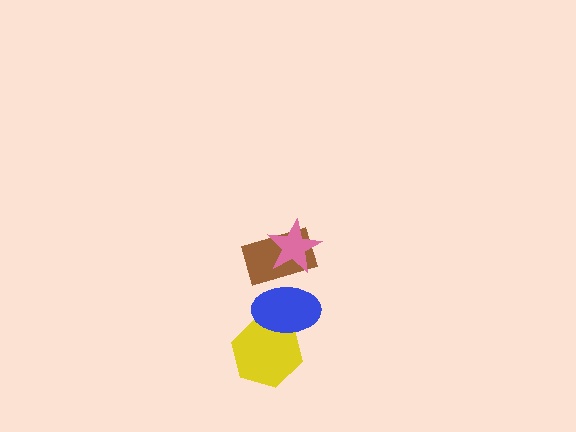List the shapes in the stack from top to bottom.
From top to bottom: the pink star, the brown rectangle, the blue ellipse, the yellow hexagon.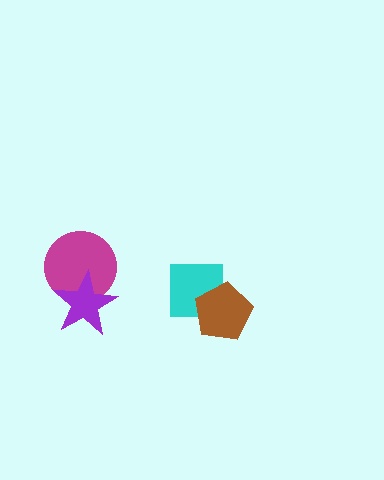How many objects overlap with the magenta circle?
1 object overlaps with the magenta circle.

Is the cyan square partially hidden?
Yes, it is partially covered by another shape.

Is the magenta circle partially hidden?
Yes, it is partially covered by another shape.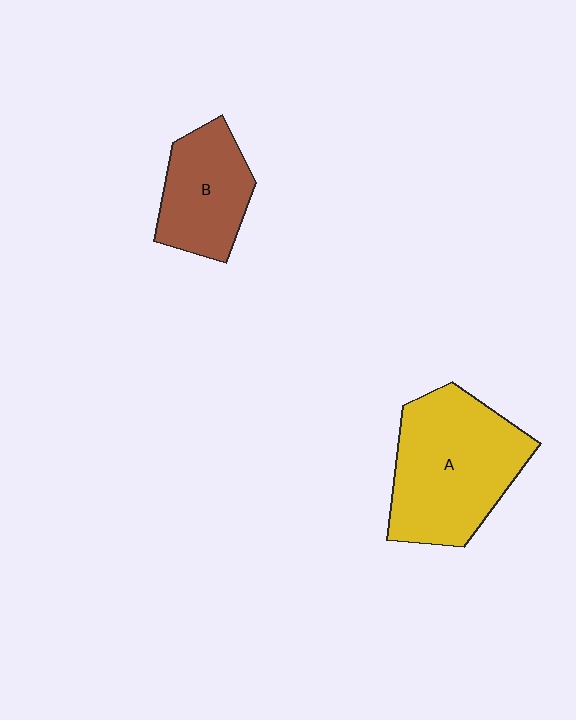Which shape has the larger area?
Shape A (yellow).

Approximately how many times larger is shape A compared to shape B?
Approximately 1.7 times.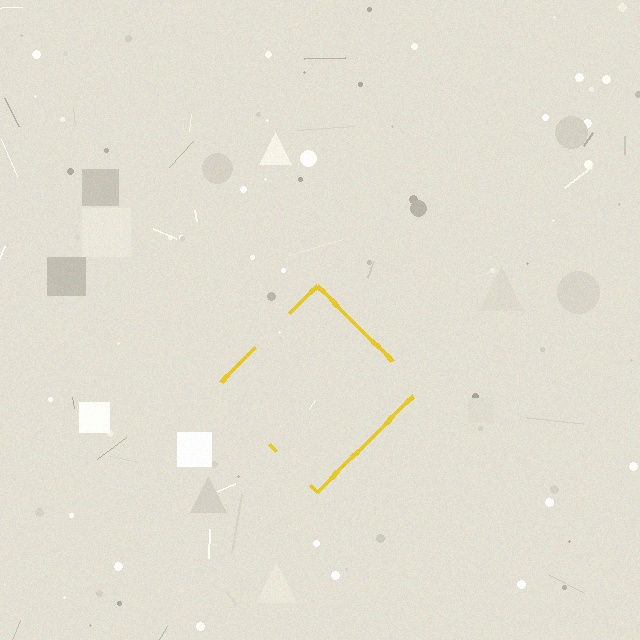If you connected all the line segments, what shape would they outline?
They would outline a diamond.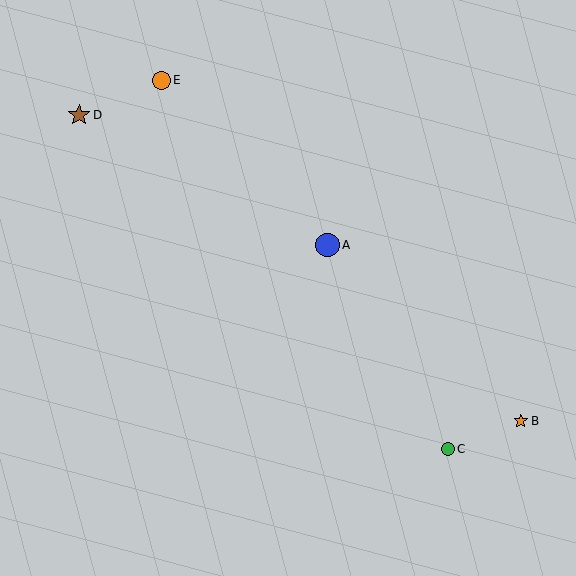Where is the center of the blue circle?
The center of the blue circle is at (327, 245).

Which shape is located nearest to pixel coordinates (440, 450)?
The green circle (labeled C) at (448, 449) is nearest to that location.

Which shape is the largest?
The blue circle (labeled A) is the largest.